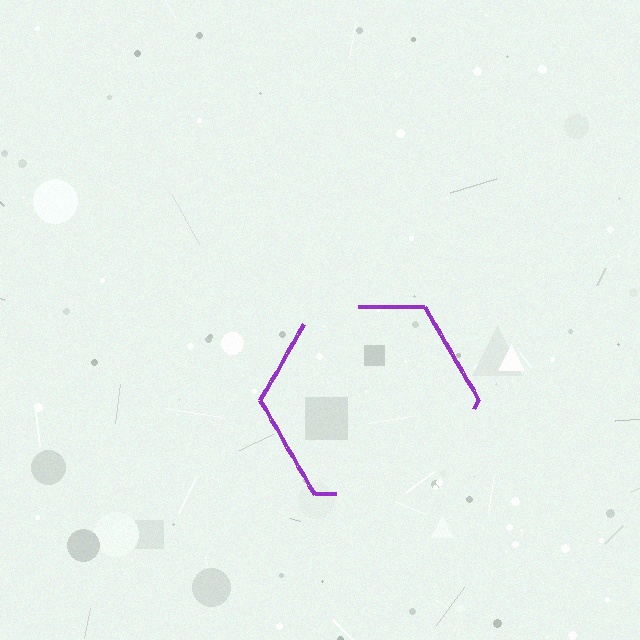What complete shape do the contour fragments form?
The contour fragments form a hexagon.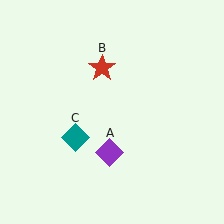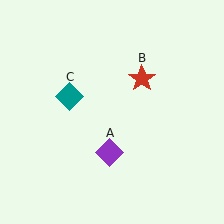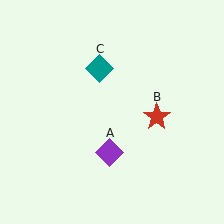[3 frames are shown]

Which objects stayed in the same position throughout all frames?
Purple diamond (object A) remained stationary.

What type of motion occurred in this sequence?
The red star (object B), teal diamond (object C) rotated clockwise around the center of the scene.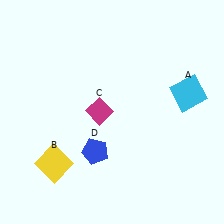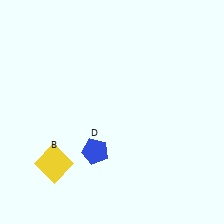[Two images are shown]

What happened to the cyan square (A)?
The cyan square (A) was removed in Image 2. It was in the top-right area of Image 1.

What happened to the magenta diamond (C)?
The magenta diamond (C) was removed in Image 2. It was in the top-left area of Image 1.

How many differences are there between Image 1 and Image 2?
There are 2 differences between the two images.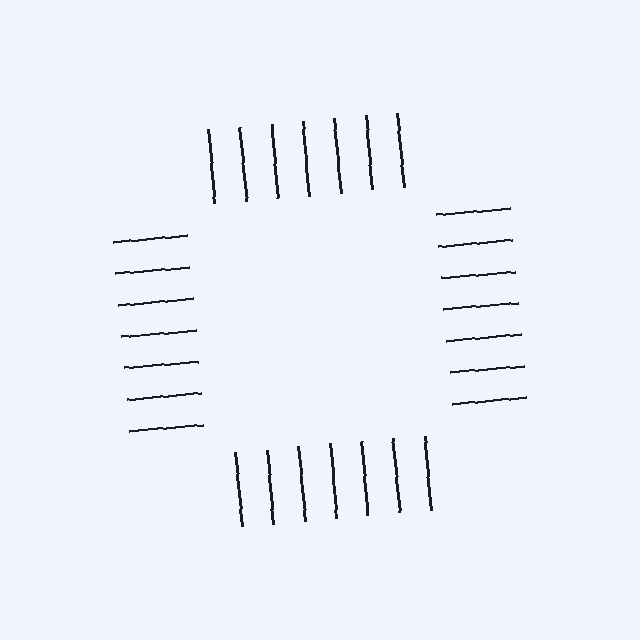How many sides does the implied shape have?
4 sides — the line-ends trace a square.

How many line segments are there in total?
28 — 7 along each of the 4 edges.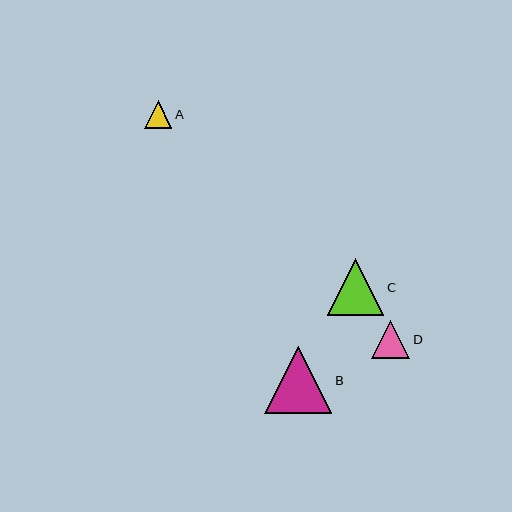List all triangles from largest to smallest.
From largest to smallest: B, C, D, A.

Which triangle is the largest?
Triangle B is the largest with a size of approximately 67 pixels.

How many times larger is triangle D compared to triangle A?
Triangle D is approximately 1.4 times the size of triangle A.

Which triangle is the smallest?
Triangle A is the smallest with a size of approximately 27 pixels.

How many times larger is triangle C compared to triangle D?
Triangle C is approximately 1.5 times the size of triangle D.